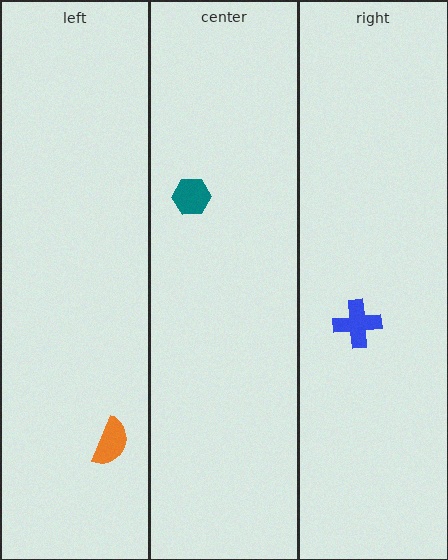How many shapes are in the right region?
1.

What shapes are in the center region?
The teal hexagon.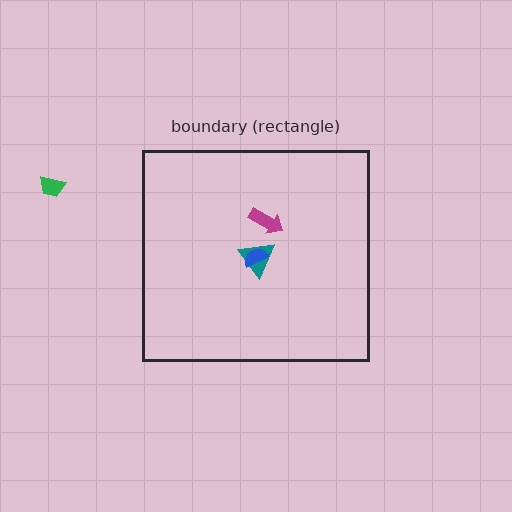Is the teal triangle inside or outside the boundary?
Inside.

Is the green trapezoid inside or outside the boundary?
Outside.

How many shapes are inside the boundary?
3 inside, 1 outside.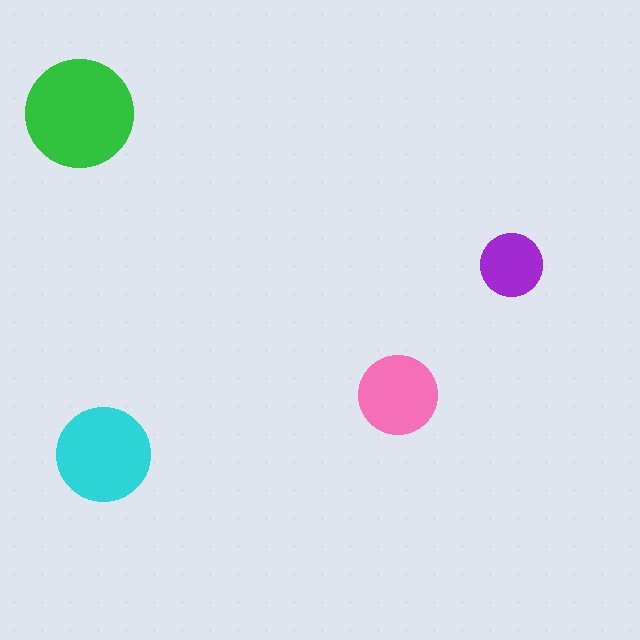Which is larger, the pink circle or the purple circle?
The pink one.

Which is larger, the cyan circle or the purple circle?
The cyan one.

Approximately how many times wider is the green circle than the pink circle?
About 1.5 times wider.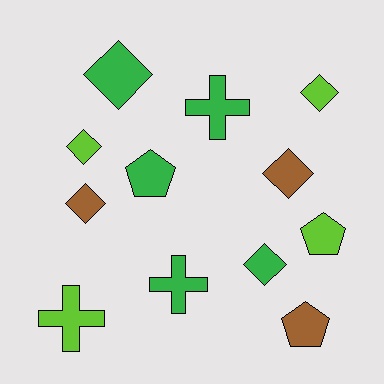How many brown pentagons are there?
There is 1 brown pentagon.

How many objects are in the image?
There are 12 objects.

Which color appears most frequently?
Green, with 5 objects.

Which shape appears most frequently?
Diamond, with 6 objects.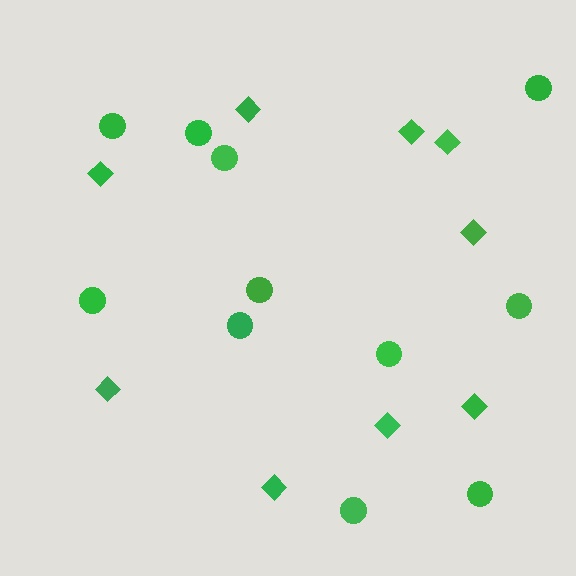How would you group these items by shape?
There are 2 groups: one group of circles (11) and one group of diamonds (9).